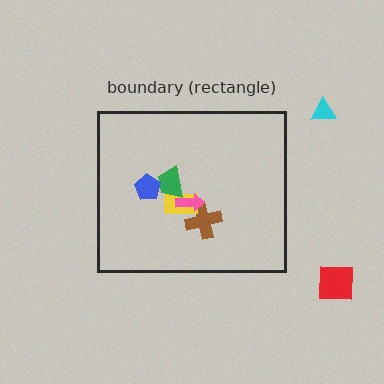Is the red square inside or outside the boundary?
Outside.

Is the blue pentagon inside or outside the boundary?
Inside.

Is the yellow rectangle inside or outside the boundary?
Inside.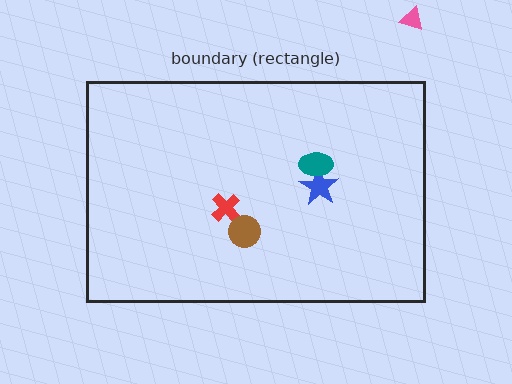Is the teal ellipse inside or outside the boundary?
Inside.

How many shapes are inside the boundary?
4 inside, 1 outside.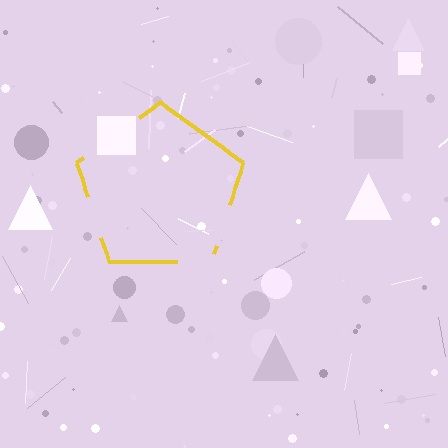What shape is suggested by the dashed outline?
The dashed outline suggests a pentagon.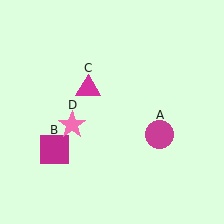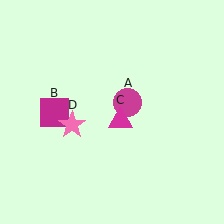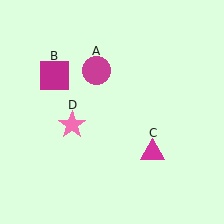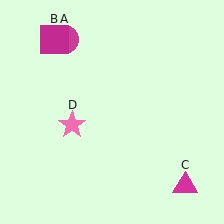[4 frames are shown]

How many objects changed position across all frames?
3 objects changed position: magenta circle (object A), magenta square (object B), magenta triangle (object C).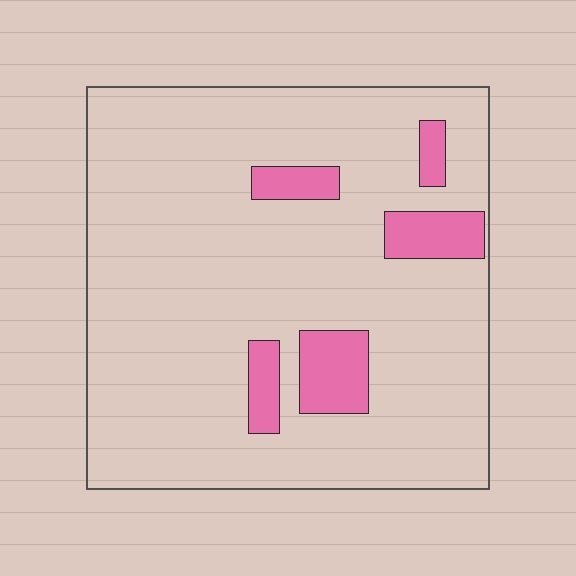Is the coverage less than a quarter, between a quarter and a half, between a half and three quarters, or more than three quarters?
Less than a quarter.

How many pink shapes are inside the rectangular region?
5.